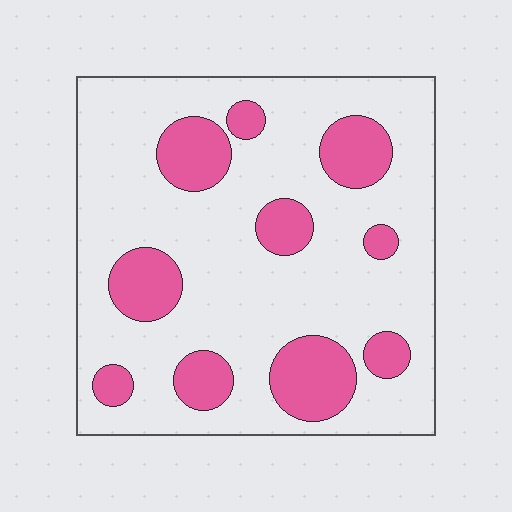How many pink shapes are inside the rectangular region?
10.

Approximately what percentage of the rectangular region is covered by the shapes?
Approximately 25%.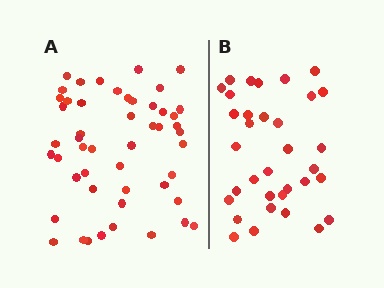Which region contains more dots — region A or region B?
Region A (the left region) has more dots.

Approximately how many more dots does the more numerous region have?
Region A has approximately 15 more dots than region B.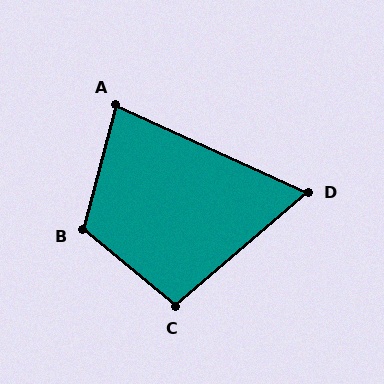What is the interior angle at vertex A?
Approximately 80 degrees (acute).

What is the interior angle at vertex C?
Approximately 100 degrees (obtuse).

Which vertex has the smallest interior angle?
D, at approximately 65 degrees.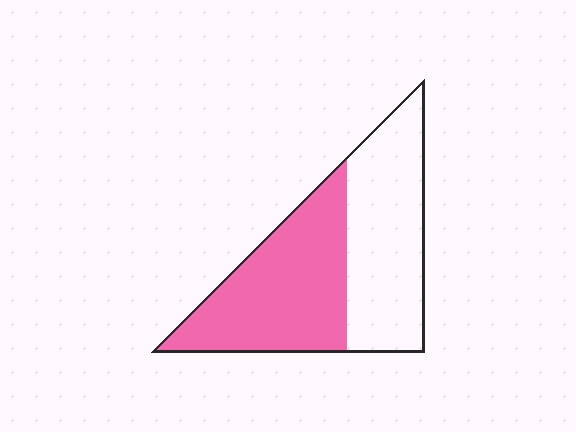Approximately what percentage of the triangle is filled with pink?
Approximately 50%.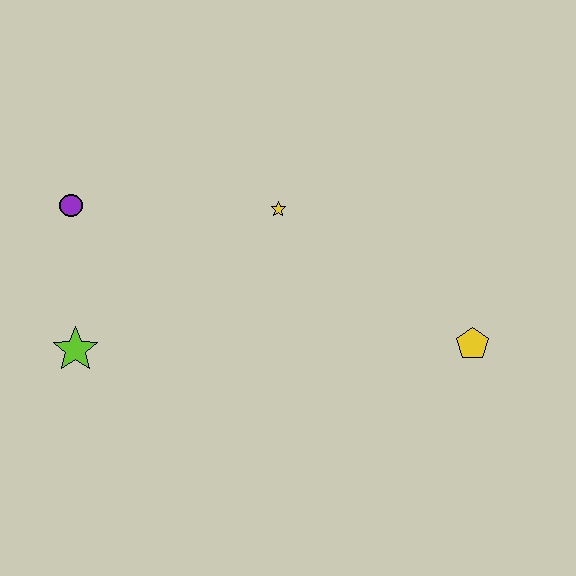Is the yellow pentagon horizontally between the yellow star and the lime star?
No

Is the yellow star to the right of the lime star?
Yes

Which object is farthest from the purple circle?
The yellow pentagon is farthest from the purple circle.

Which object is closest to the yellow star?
The purple circle is closest to the yellow star.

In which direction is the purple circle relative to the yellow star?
The purple circle is to the left of the yellow star.